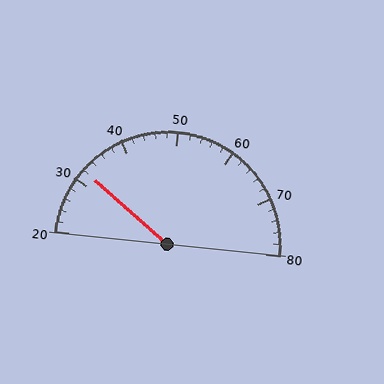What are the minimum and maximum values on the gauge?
The gauge ranges from 20 to 80.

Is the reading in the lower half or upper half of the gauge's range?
The reading is in the lower half of the range (20 to 80).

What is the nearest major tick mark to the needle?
The nearest major tick mark is 30.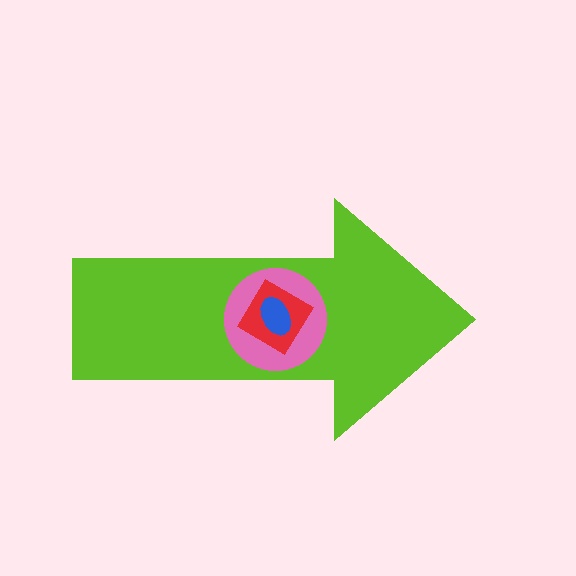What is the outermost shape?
The lime arrow.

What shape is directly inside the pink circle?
The red diamond.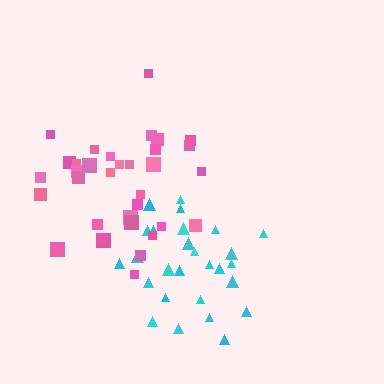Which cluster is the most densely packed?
Cyan.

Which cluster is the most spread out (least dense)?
Pink.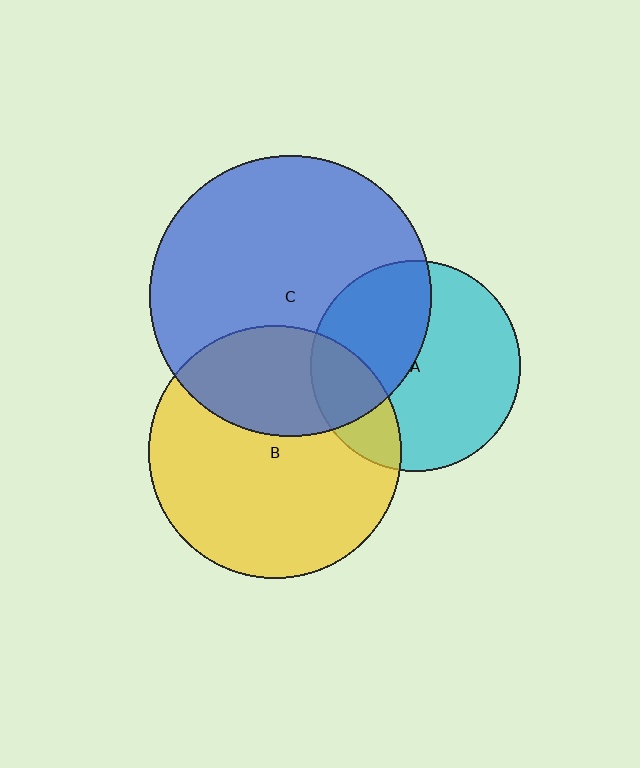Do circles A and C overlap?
Yes.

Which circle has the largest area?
Circle C (blue).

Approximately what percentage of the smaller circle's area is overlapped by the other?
Approximately 40%.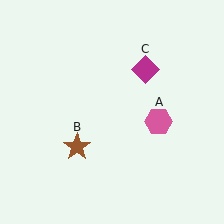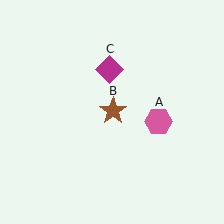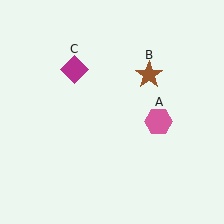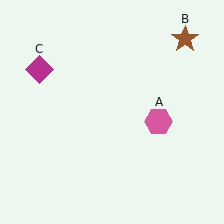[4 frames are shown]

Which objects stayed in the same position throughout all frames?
Pink hexagon (object A) remained stationary.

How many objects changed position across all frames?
2 objects changed position: brown star (object B), magenta diamond (object C).